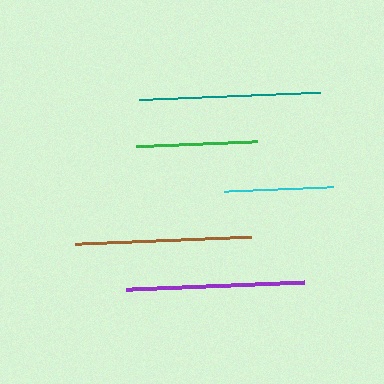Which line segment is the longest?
The teal line is the longest at approximately 181 pixels.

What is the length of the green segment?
The green segment is approximately 121 pixels long.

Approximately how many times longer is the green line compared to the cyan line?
The green line is approximately 1.1 times the length of the cyan line.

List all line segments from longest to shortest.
From longest to shortest: teal, purple, brown, green, cyan.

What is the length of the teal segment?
The teal segment is approximately 181 pixels long.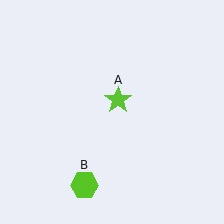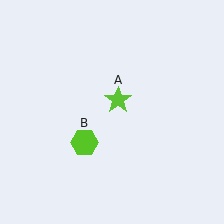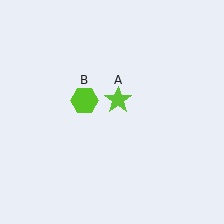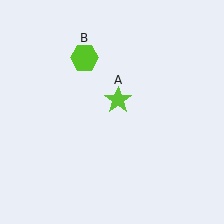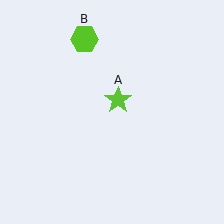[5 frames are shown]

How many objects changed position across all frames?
1 object changed position: lime hexagon (object B).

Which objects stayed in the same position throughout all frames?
Lime star (object A) remained stationary.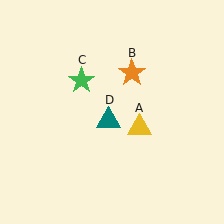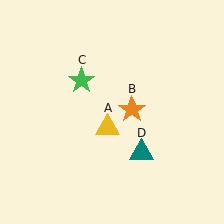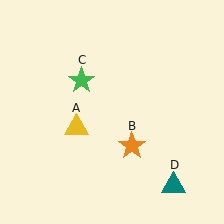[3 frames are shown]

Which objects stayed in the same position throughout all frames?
Green star (object C) remained stationary.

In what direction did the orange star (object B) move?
The orange star (object B) moved down.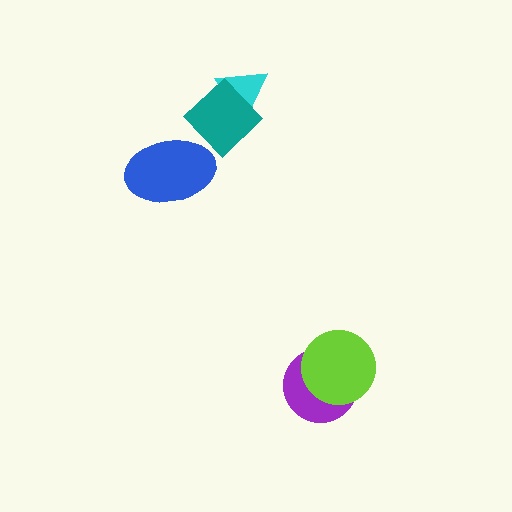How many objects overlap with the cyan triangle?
1 object overlaps with the cyan triangle.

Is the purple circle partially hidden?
Yes, it is partially covered by another shape.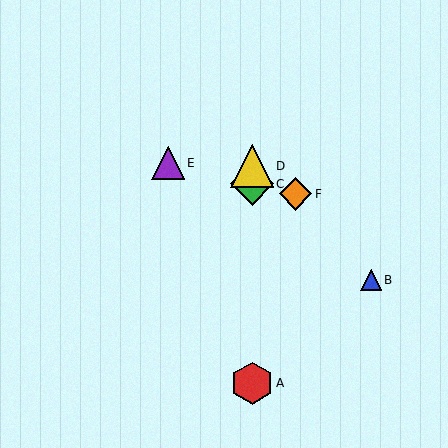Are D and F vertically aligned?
No, D is at x≈252 and F is at x≈295.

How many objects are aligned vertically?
3 objects (A, C, D) are aligned vertically.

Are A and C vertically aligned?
Yes, both are at x≈252.